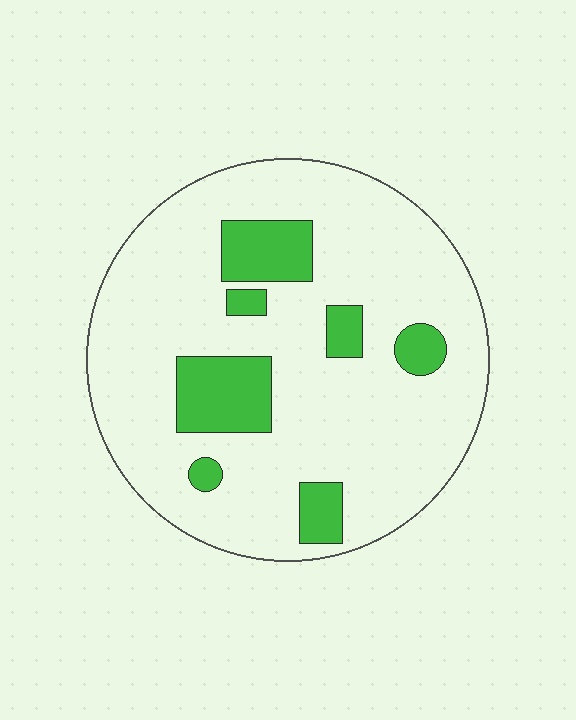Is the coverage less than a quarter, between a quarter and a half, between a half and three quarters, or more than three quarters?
Less than a quarter.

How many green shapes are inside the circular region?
7.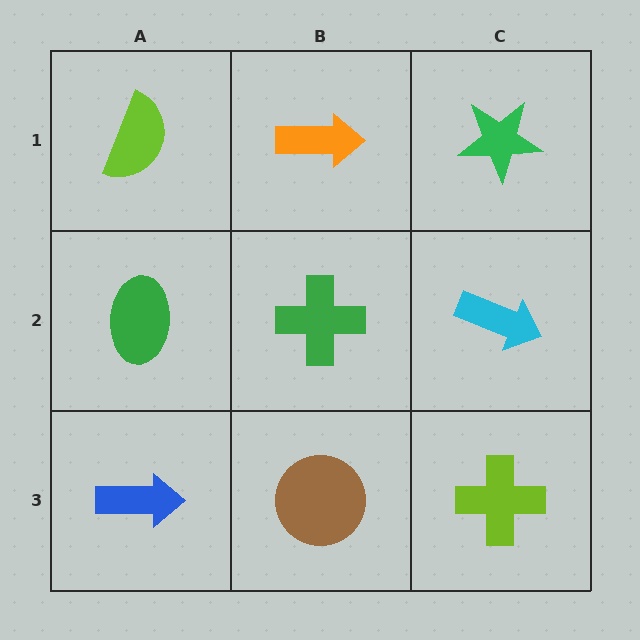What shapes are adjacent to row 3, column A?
A green ellipse (row 2, column A), a brown circle (row 3, column B).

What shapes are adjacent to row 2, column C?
A green star (row 1, column C), a lime cross (row 3, column C), a green cross (row 2, column B).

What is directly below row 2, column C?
A lime cross.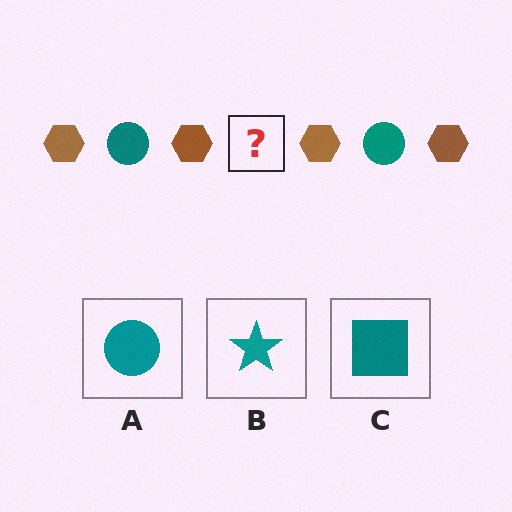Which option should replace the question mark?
Option A.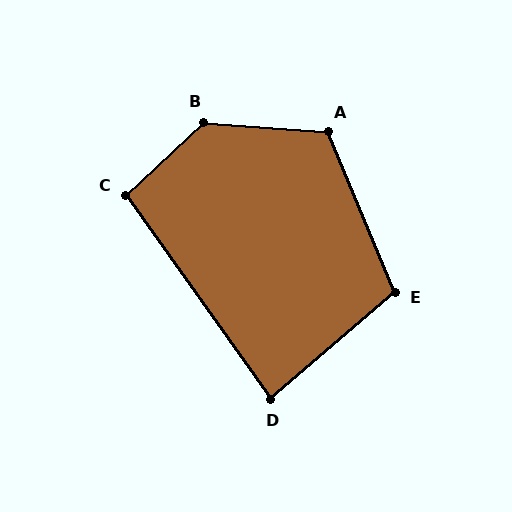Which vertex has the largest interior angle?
B, at approximately 132 degrees.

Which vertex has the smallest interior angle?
D, at approximately 85 degrees.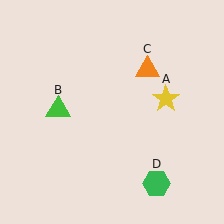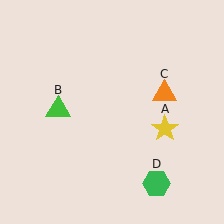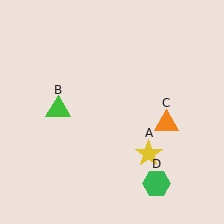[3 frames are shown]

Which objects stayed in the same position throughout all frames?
Green triangle (object B) and green hexagon (object D) remained stationary.